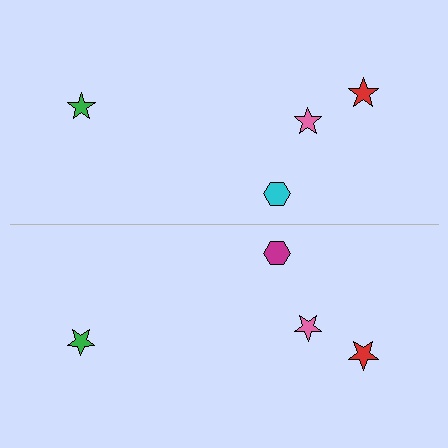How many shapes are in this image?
There are 8 shapes in this image.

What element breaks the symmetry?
The magenta hexagon on the bottom side breaks the symmetry — its mirror counterpart is cyan.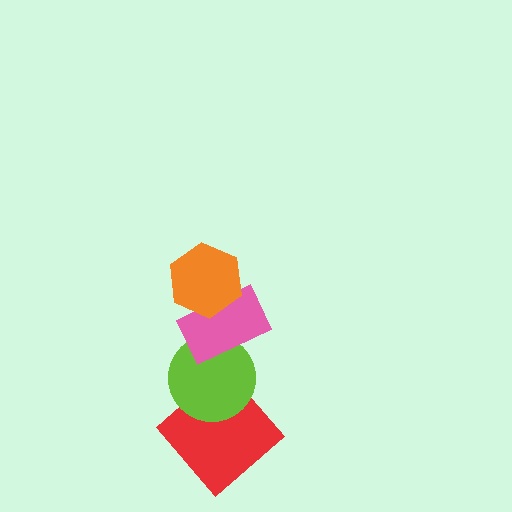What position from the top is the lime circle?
The lime circle is 3rd from the top.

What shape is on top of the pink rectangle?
The orange hexagon is on top of the pink rectangle.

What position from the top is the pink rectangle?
The pink rectangle is 2nd from the top.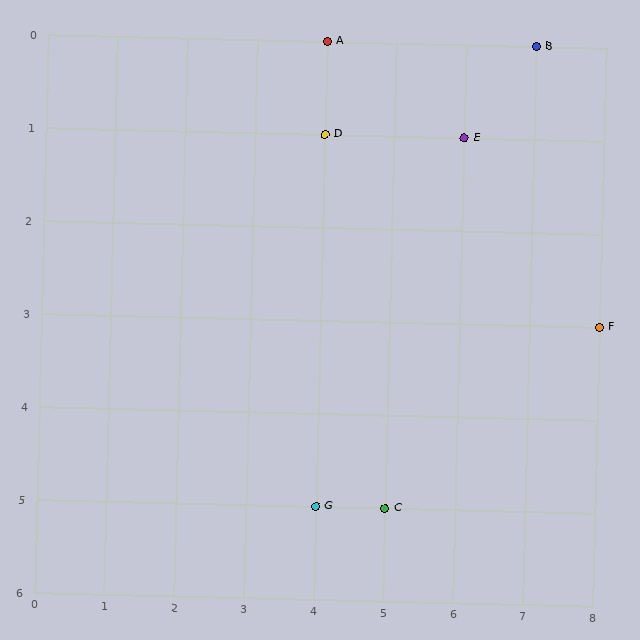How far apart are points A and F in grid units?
Points A and F are 4 columns and 3 rows apart (about 5.0 grid units diagonally).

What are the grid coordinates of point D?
Point D is at grid coordinates (4, 1).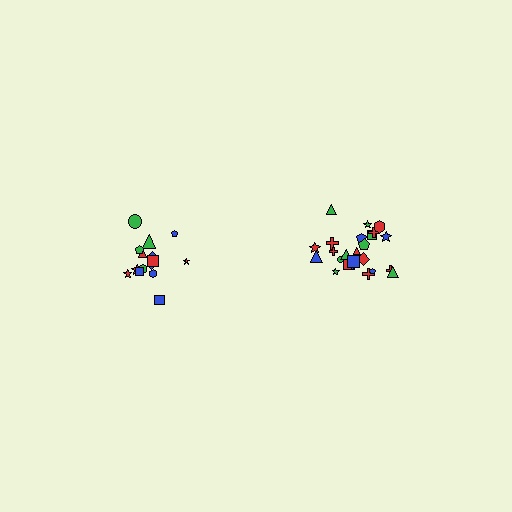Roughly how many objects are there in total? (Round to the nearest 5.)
Roughly 40 objects in total.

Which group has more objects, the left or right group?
The right group.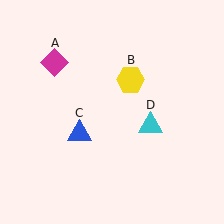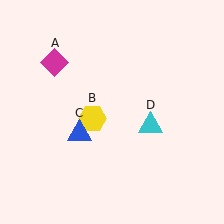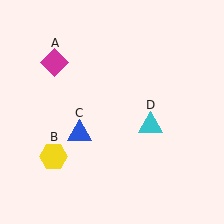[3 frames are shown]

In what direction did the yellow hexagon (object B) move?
The yellow hexagon (object B) moved down and to the left.